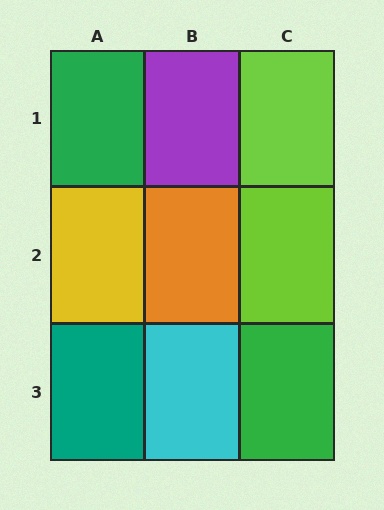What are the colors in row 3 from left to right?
Teal, cyan, green.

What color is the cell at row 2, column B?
Orange.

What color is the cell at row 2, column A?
Yellow.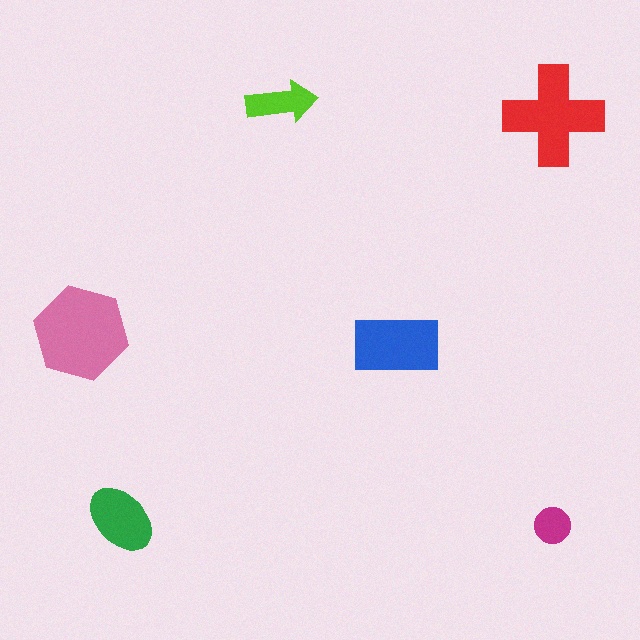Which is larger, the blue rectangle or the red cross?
The red cross.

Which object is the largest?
The pink hexagon.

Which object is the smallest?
The magenta circle.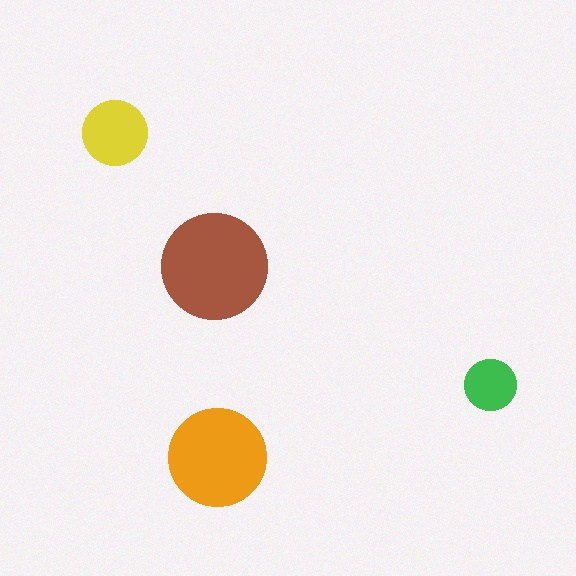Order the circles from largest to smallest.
the brown one, the orange one, the yellow one, the green one.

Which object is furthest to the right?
The green circle is rightmost.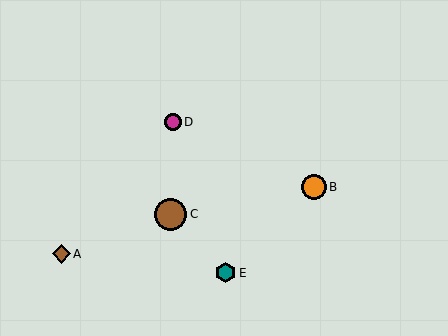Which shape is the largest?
The brown circle (labeled C) is the largest.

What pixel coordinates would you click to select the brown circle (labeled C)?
Click at (171, 214) to select the brown circle C.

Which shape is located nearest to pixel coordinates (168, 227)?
The brown circle (labeled C) at (171, 214) is nearest to that location.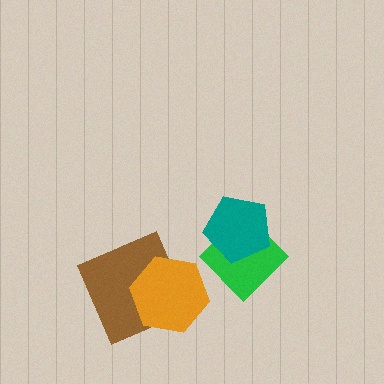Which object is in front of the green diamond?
The teal pentagon is in front of the green diamond.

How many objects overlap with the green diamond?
1 object overlaps with the green diamond.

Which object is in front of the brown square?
The orange hexagon is in front of the brown square.